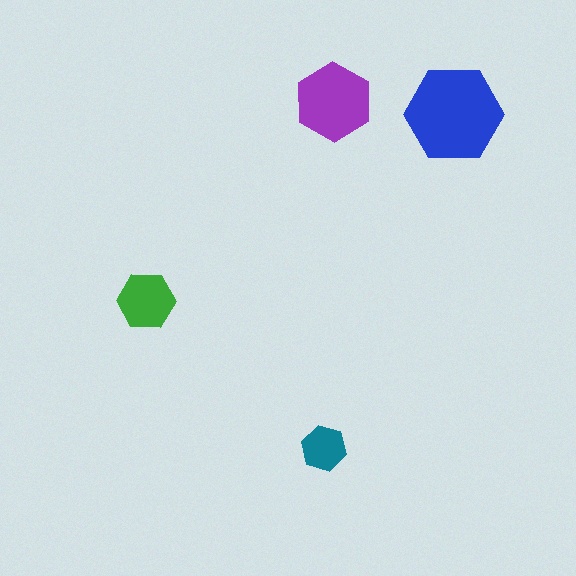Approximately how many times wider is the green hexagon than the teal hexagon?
About 1.5 times wider.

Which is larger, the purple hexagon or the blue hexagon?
The blue one.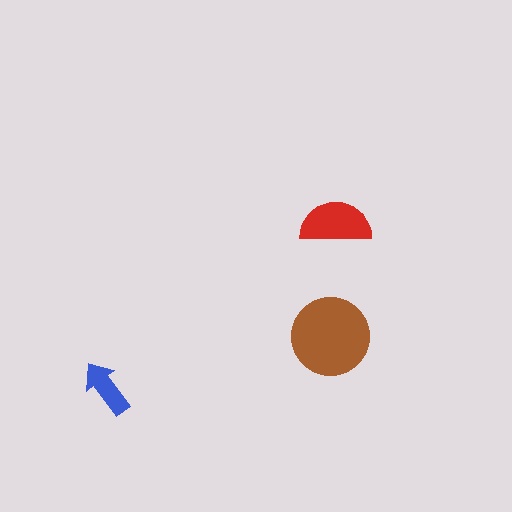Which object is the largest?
The brown circle.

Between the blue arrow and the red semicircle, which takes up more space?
The red semicircle.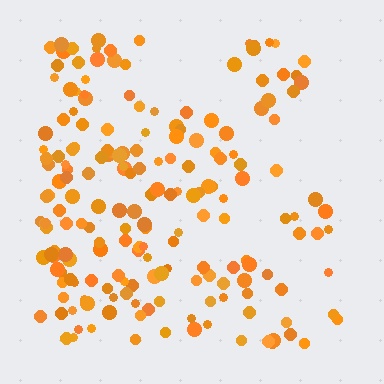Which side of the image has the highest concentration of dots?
The left.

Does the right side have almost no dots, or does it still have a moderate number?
Still a moderate number, just noticeably fewer than the left.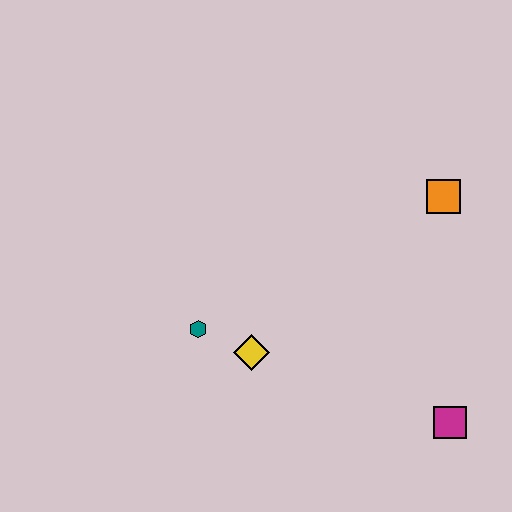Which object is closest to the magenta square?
The yellow diamond is closest to the magenta square.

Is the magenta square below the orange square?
Yes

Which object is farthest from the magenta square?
The teal hexagon is farthest from the magenta square.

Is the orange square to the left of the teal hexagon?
No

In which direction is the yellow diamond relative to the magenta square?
The yellow diamond is to the left of the magenta square.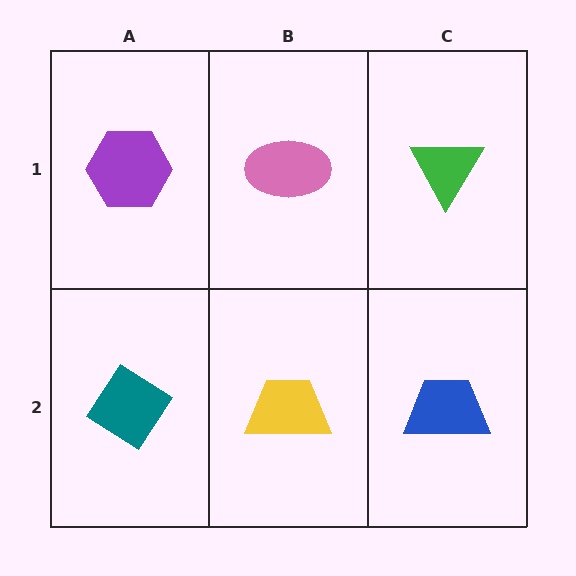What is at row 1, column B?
A pink ellipse.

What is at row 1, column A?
A purple hexagon.